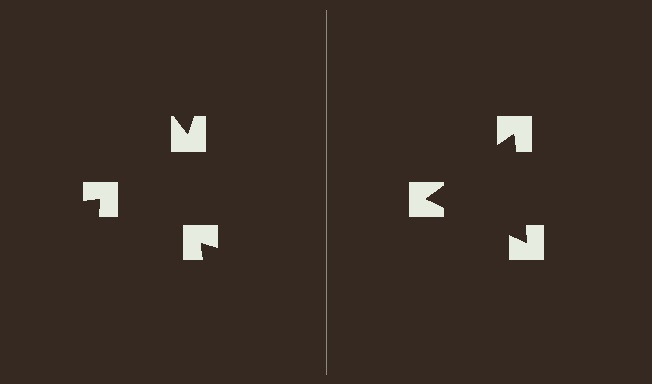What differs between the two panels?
The notched squares are positioned identically on both sides; only the wedge orientations differ. On the right they align to a triangle; on the left they are misaligned.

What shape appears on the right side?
An illusory triangle.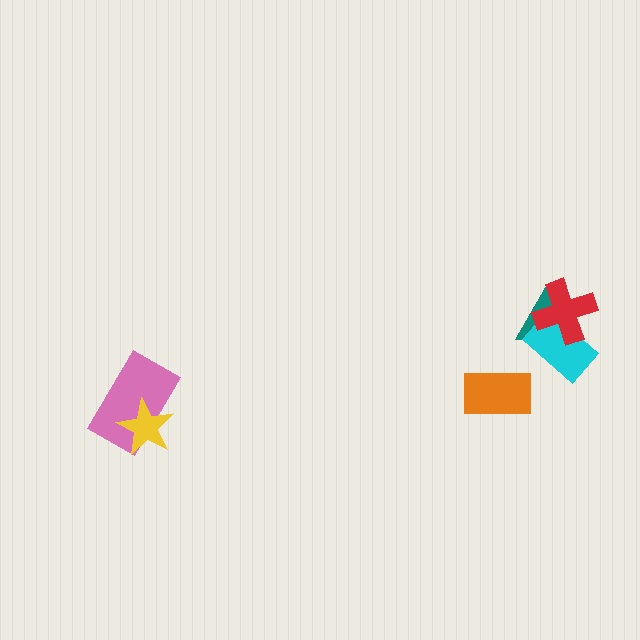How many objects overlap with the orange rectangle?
0 objects overlap with the orange rectangle.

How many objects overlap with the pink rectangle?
1 object overlaps with the pink rectangle.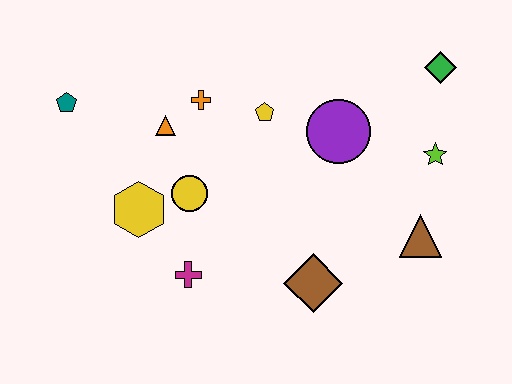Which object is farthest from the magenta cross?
The green diamond is farthest from the magenta cross.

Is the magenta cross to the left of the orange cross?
Yes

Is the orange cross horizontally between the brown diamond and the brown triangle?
No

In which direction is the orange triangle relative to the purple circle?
The orange triangle is to the left of the purple circle.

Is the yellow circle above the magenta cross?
Yes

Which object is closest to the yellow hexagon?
The yellow circle is closest to the yellow hexagon.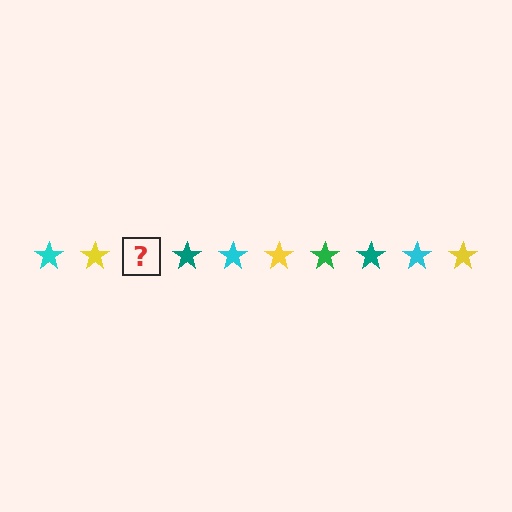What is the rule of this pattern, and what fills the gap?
The rule is that the pattern cycles through cyan, yellow, green, teal stars. The gap should be filled with a green star.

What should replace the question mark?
The question mark should be replaced with a green star.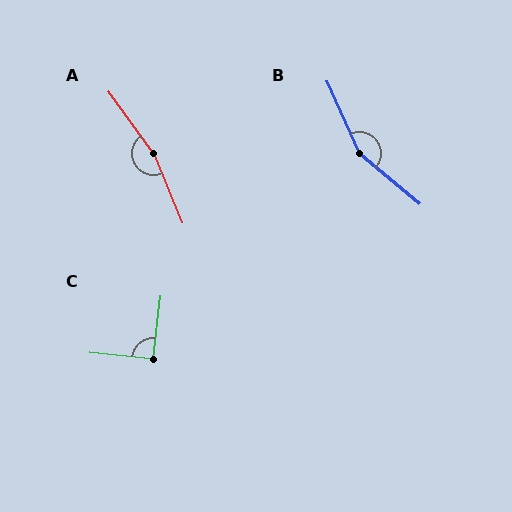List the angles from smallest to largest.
C (91°), B (154°), A (167°).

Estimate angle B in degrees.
Approximately 154 degrees.